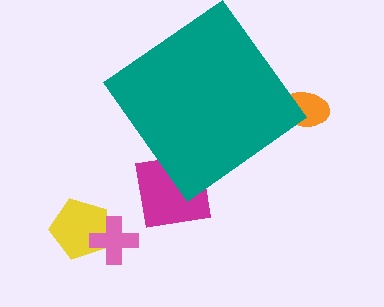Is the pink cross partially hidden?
No, the pink cross is fully visible.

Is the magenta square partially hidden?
Yes, the magenta square is partially hidden behind the teal diamond.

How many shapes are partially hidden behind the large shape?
2 shapes are partially hidden.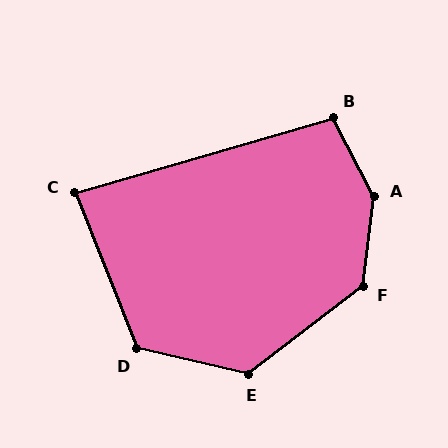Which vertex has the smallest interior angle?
C, at approximately 85 degrees.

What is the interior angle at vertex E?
Approximately 130 degrees (obtuse).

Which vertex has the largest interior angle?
A, at approximately 146 degrees.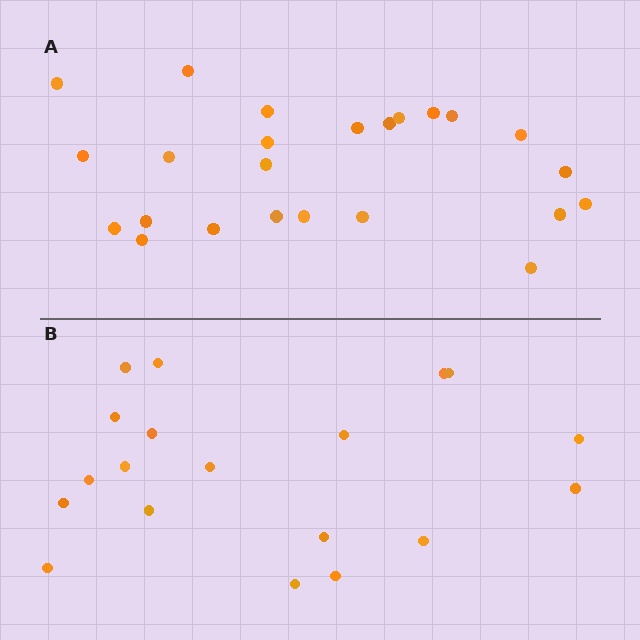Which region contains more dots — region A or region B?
Region A (the top region) has more dots.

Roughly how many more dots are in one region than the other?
Region A has about 5 more dots than region B.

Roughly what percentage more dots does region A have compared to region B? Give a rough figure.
About 25% more.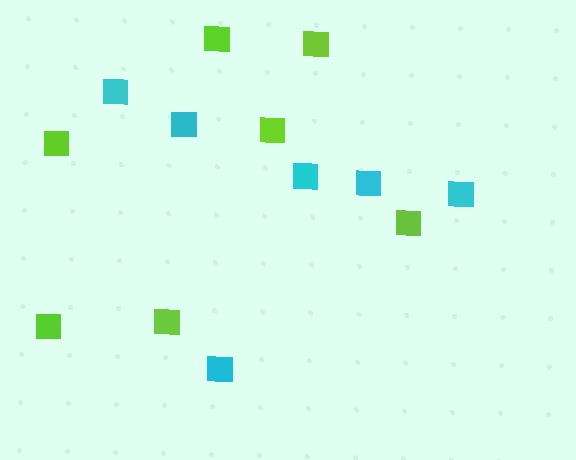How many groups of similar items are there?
There are 2 groups: one group of lime squares (7) and one group of cyan squares (6).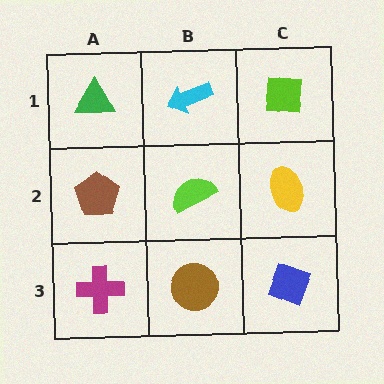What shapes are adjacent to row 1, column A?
A brown pentagon (row 2, column A), a cyan arrow (row 1, column B).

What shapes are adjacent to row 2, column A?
A green triangle (row 1, column A), a magenta cross (row 3, column A), a lime semicircle (row 2, column B).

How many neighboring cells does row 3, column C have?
2.